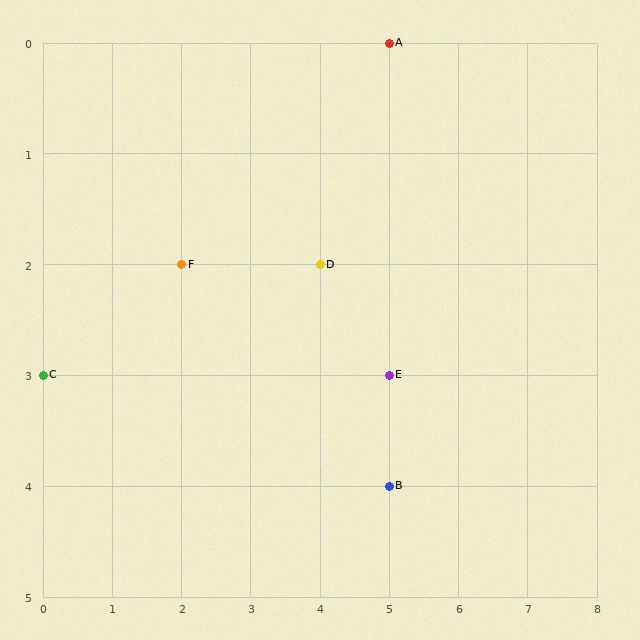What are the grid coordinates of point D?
Point D is at grid coordinates (4, 2).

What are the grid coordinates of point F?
Point F is at grid coordinates (2, 2).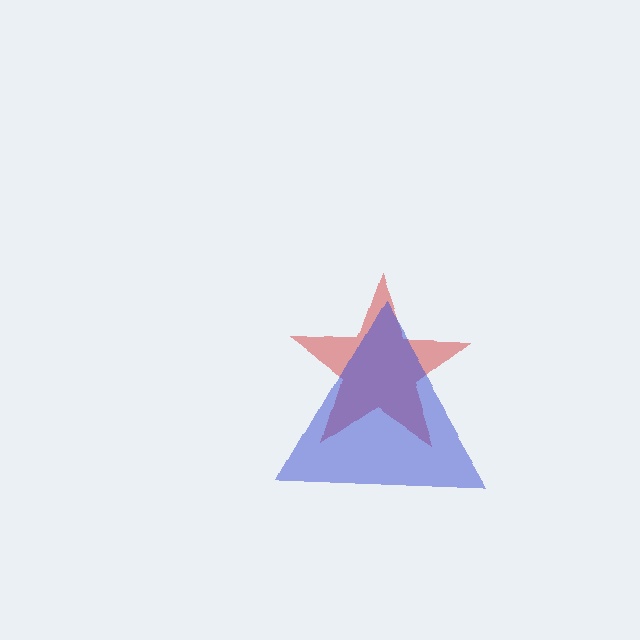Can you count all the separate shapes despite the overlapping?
Yes, there are 2 separate shapes.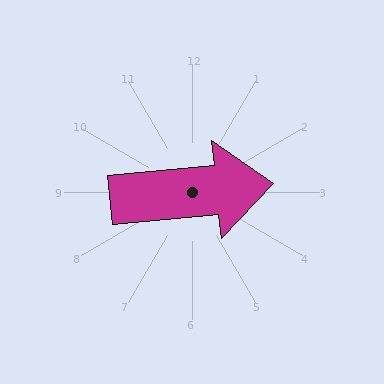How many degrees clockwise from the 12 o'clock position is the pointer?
Approximately 84 degrees.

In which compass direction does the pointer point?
East.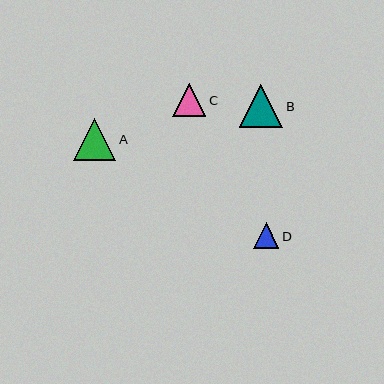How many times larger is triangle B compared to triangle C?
Triangle B is approximately 1.3 times the size of triangle C.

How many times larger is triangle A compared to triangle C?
Triangle A is approximately 1.2 times the size of triangle C.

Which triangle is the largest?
Triangle B is the largest with a size of approximately 43 pixels.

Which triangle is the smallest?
Triangle D is the smallest with a size of approximately 25 pixels.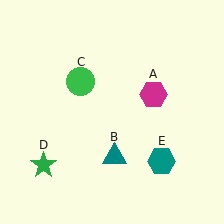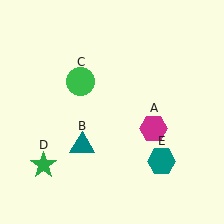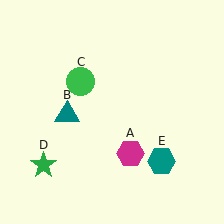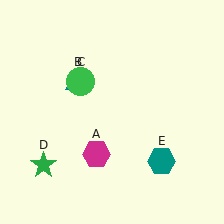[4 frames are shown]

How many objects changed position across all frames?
2 objects changed position: magenta hexagon (object A), teal triangle (object B).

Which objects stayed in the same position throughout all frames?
Green circle (object C) and green star (object D) and teal hexagon (object E) remained stationary.